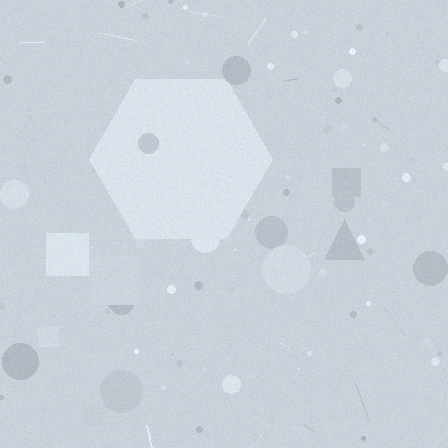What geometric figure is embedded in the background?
A hexagon is embedded in the background.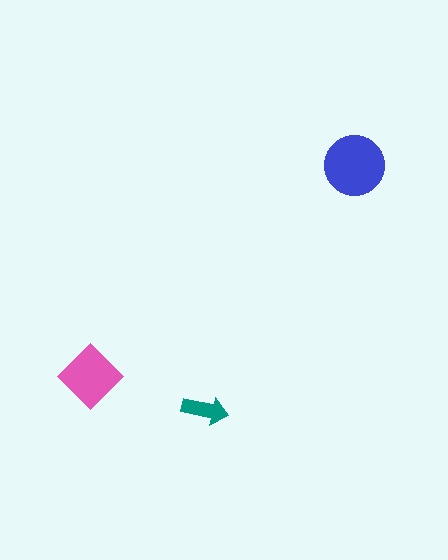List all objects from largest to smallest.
The blue circle, the pink diamond, the teal arrow.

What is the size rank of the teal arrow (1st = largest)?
3rd.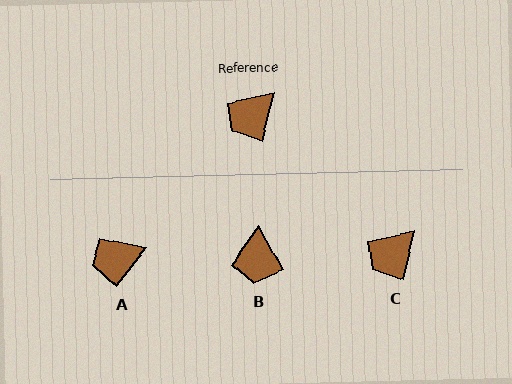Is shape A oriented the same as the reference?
No, it is off by about 24 degrees.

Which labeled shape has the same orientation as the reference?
C.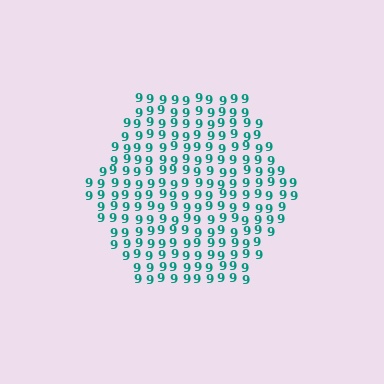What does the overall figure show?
The overall figure shows a hexagon.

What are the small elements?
The small elements are digit 9's.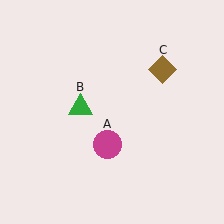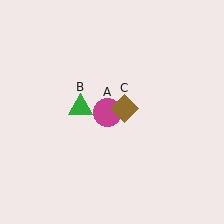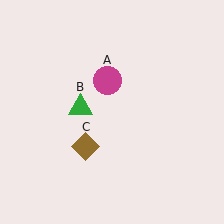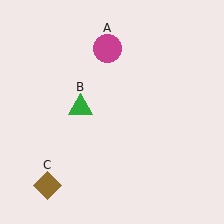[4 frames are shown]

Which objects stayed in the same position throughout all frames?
Green triangle (object B) remained stationary.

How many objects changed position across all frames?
2 objects changed position: magenta circle (object A), brown diamond (object C).